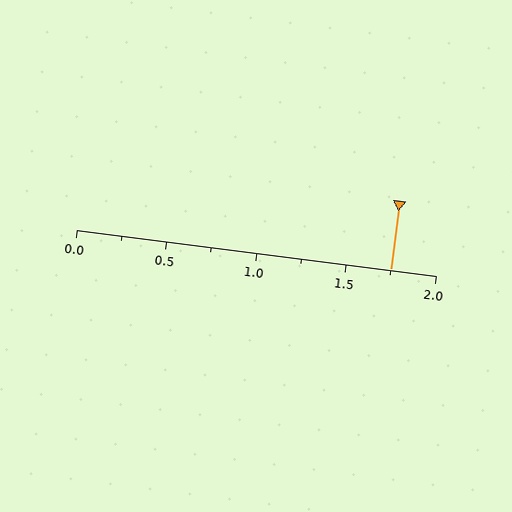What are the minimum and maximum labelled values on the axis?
The axis runs from 0.0 to 2.0.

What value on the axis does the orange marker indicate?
The marker indicates approximately 1.75.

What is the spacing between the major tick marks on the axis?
The major ticks are spaced 0.5 apart.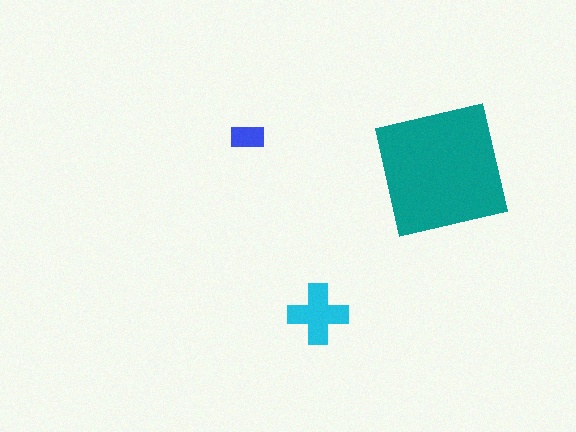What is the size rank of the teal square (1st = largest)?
1st.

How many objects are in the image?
There are 3 objects in the image.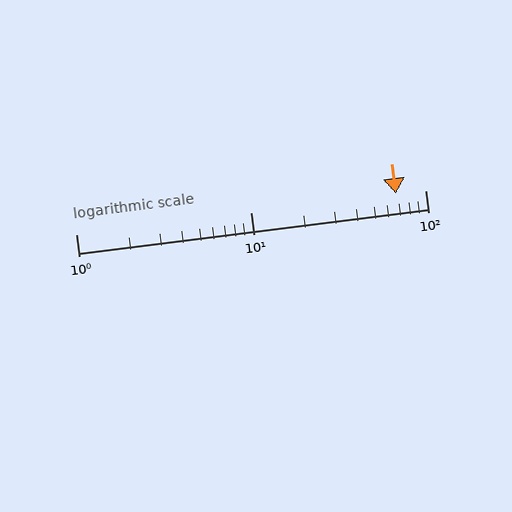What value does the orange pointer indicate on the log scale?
The pointer indicates approximately 68.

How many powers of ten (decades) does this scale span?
The scale spans 2 decades, from 1 to 100.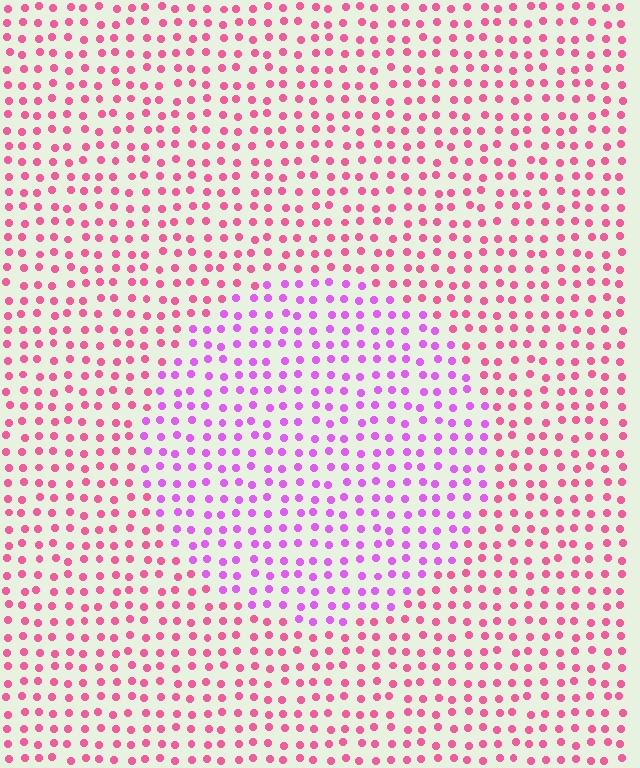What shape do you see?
I see a circle.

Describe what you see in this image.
The image is filled with small pink elements in a uniform arrangement. A circle-shaped region is visible where the elements are tinted to a slightly different hue, forming a subtle color boundary.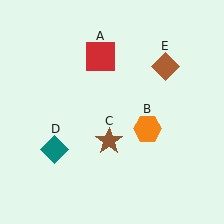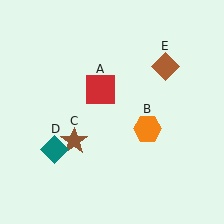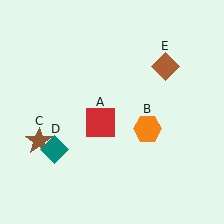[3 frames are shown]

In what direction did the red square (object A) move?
The red square (object A) moved down.